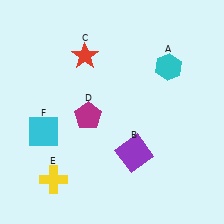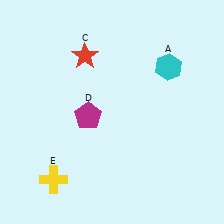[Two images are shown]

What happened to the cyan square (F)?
The cyan square (F) was removed in Image 2. It was in the bottom-left area of Image 1.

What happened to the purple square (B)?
The purple square (B) was removed in Image 2. It was in the bottom-right area of Image 1.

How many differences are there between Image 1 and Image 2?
There are 2 differences between the two images.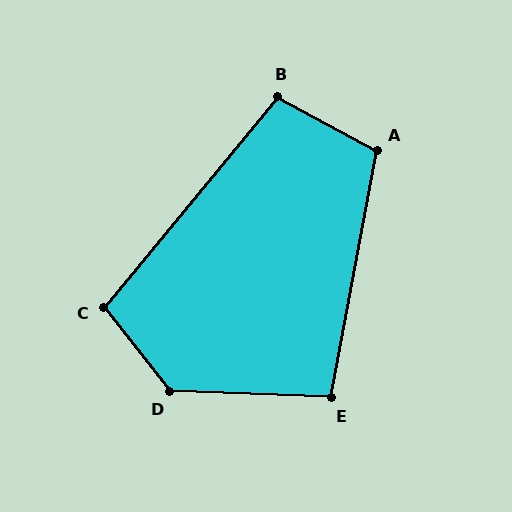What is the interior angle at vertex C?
Approximately 102 degrees (obtuse).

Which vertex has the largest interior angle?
D, at approximately 130 degrees.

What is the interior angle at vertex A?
Approximately 108 degrees (obtuse).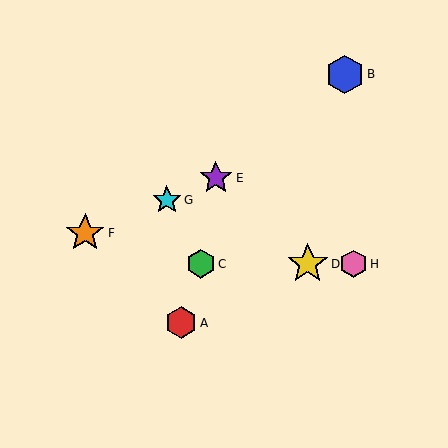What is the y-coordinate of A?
Object A is at y≈323.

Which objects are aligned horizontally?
Objects C, D, H are aligned horizontally.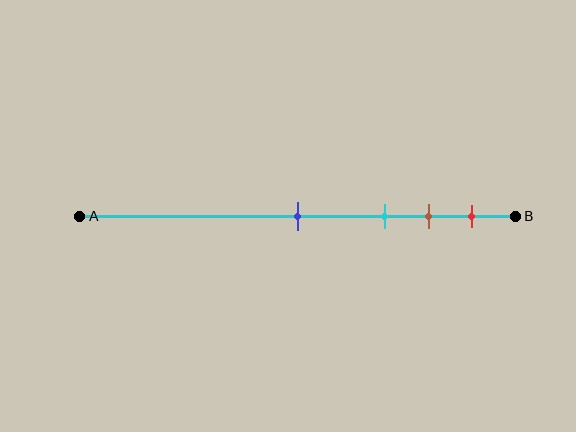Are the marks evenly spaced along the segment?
No, the marks are not evenly spaced.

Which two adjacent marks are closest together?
The brown and red marks are the closest adjacent pair.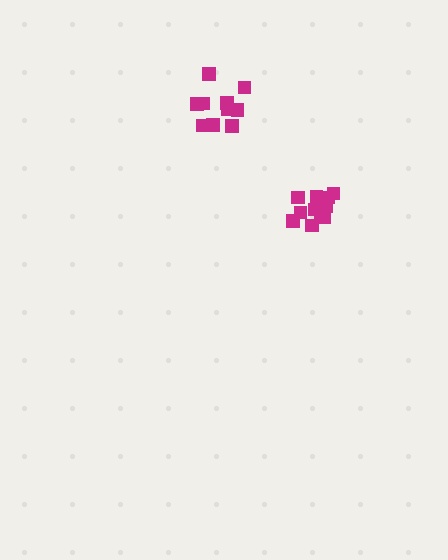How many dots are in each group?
Group 1: 11 dots, Group 2: 10 dots (21 total).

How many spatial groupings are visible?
There are 2 spatial groupings.